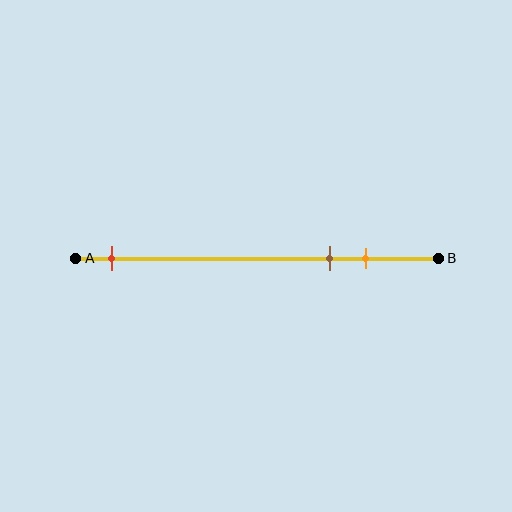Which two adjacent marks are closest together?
The brown and orange marks are the closest adjacent pair.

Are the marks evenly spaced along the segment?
No, the marks are not evenly spaced.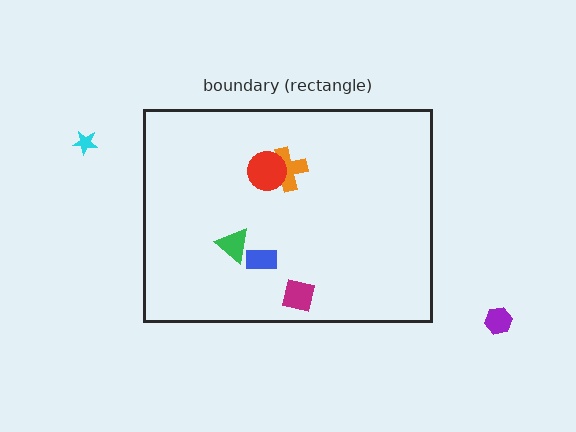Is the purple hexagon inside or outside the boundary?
Outside.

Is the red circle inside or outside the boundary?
Inside.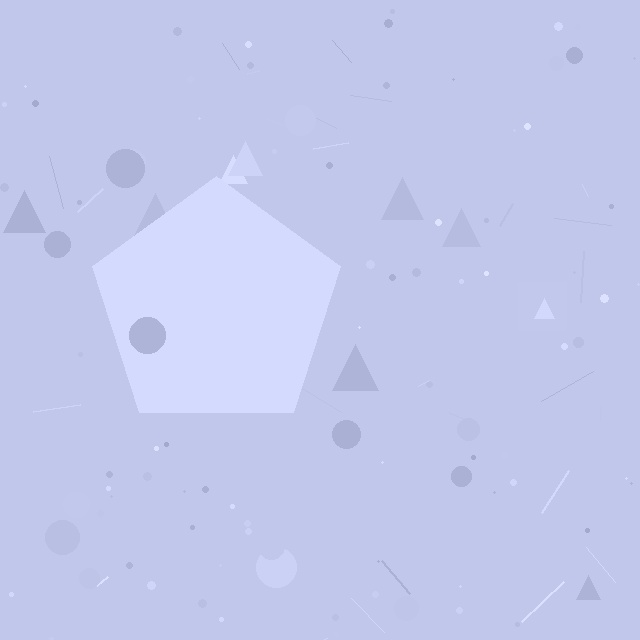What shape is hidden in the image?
A pentagon is hidden in the image.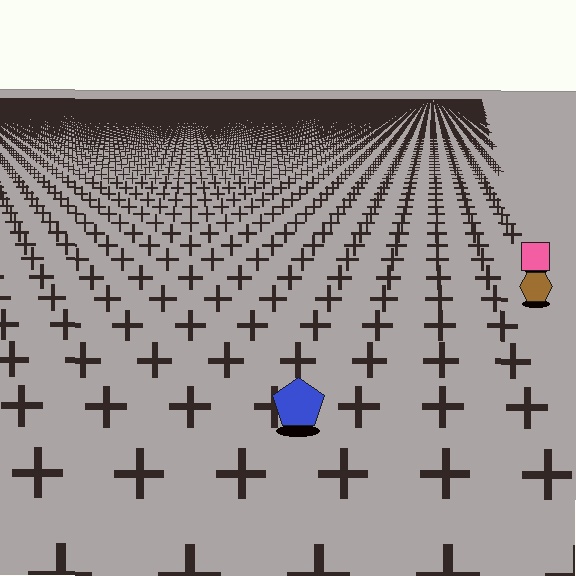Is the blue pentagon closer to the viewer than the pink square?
Yes. The blue pentagon is closer — you can tell from the texture gradient: the ground texture is coarser near it.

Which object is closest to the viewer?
The blue pentagon is closest. The texture marks near it are larger and more spread out.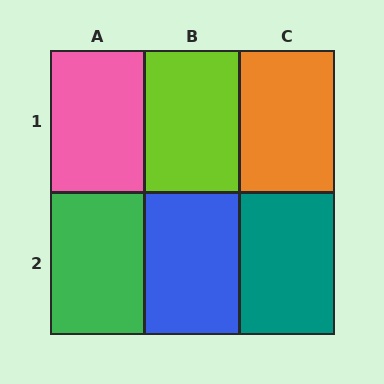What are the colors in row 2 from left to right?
Green, blue, teal.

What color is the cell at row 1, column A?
Pink.